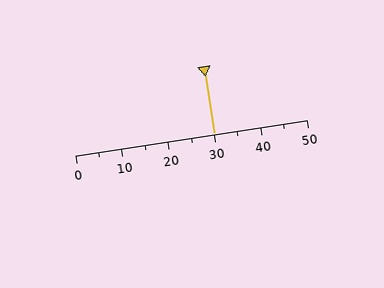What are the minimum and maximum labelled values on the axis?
The axis runs from 0 to 50.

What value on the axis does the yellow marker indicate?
The marker indicates approximately 30.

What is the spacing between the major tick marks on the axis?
The major ticks are spaced 10 apart.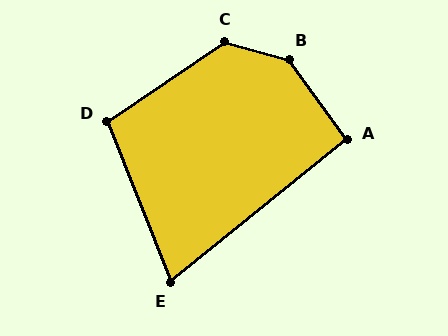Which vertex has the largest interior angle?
B, at approximately 142 degrees.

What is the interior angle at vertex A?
Approximately 93 degrees (approximately right).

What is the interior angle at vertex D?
Approximately 102 degrees (obtuse).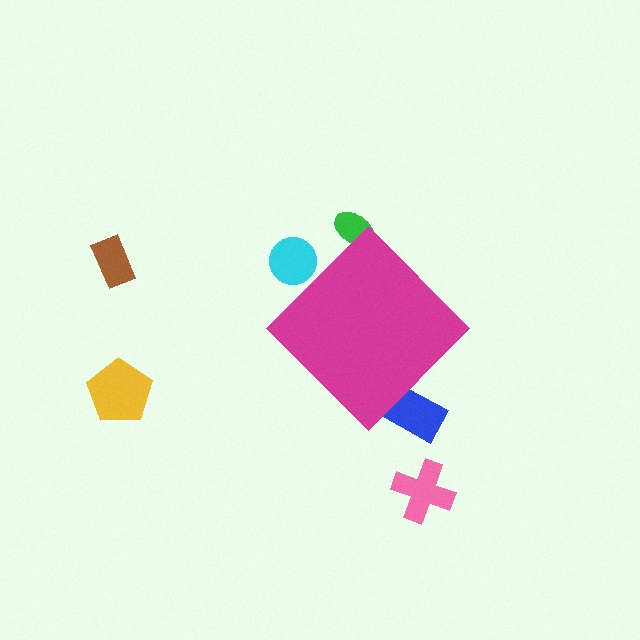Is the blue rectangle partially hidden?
Yes, the blue rectangle is partially hidden behind the magenta diamond.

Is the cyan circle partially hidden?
Yes, the cyan circle is partially hidden behind the magenta diamond.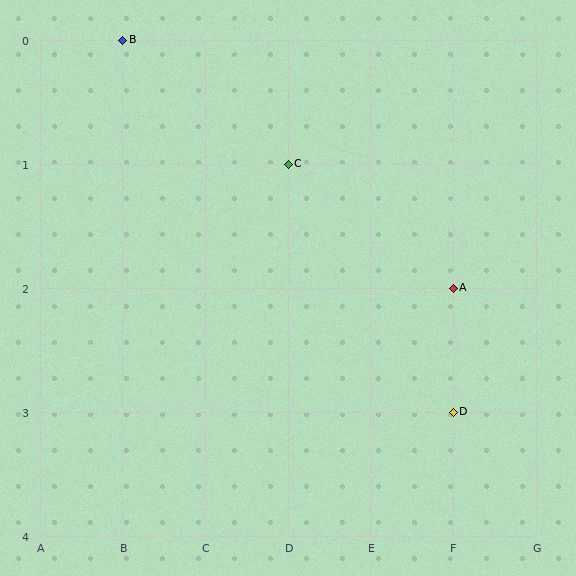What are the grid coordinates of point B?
Point B is at grid coordinates (B, 0).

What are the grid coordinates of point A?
Point A is at grid coordinates (F, 2).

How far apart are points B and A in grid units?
Points B and A are 4 columns and 2 rows apart (about 4.5 grid units diagonally).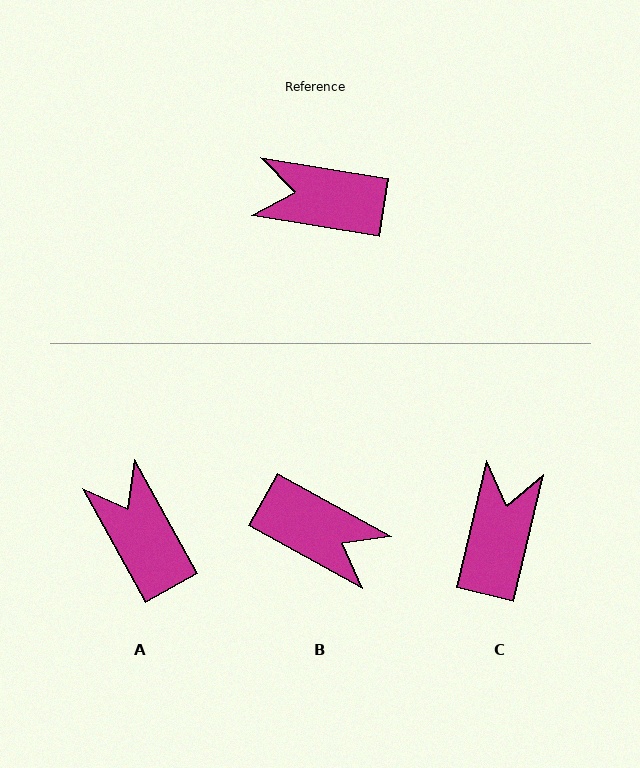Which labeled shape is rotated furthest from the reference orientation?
B, about 160 degrees away.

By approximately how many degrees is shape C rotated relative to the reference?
Approximately 94 degrees clockwise.